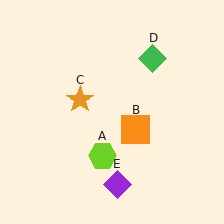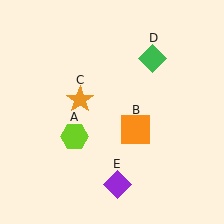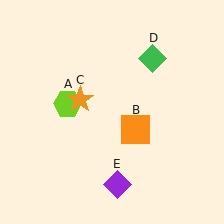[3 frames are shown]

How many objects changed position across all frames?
1 object changed position: lime hexagon (object A).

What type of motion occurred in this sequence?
The lime hexagon (object A) rotated clockwise around the center of the scene.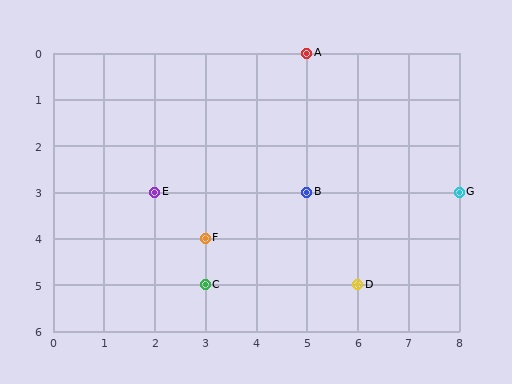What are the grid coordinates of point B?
Point B is at grid coordinates (5, 3).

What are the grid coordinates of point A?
Point A is at grid coordinates (5, 0).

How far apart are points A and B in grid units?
Points A and B are 3 rows apart.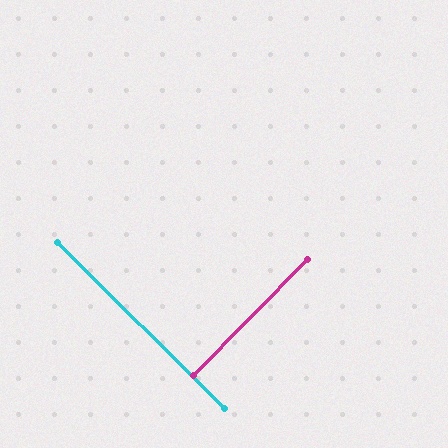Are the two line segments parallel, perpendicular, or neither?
Perpendicular — they meet at approximately 90°.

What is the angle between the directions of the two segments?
Approximately 90 degrees.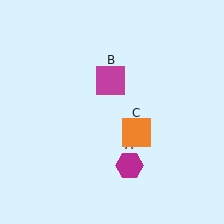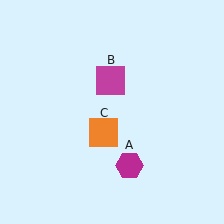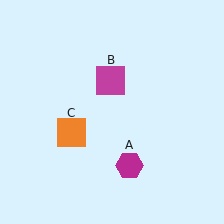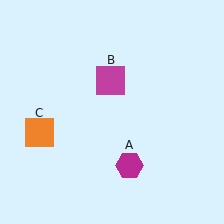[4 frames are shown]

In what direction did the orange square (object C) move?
The orange square (object C) moved left.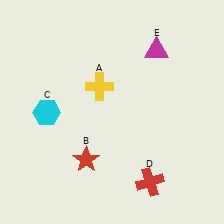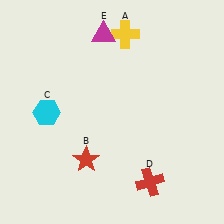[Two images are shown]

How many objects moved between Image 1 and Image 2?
2 objects moved between the two images.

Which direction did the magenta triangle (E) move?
The magenta triangle (E) moved left.